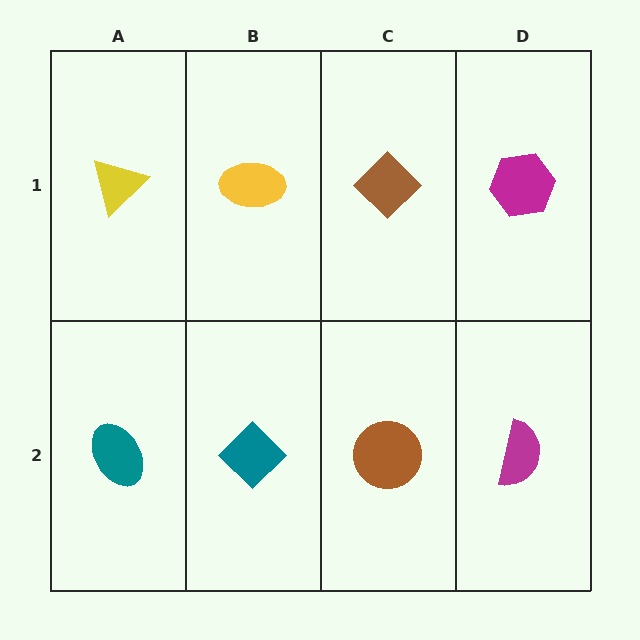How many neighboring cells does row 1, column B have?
3.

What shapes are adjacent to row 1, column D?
A magenta semicircle (row 2, column D), a brown diamond (row 1, column C).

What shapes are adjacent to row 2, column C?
A brown diamond (row 1, column C), a teal diamond (row 2, column B), a magenta semicircle (row 2, column D).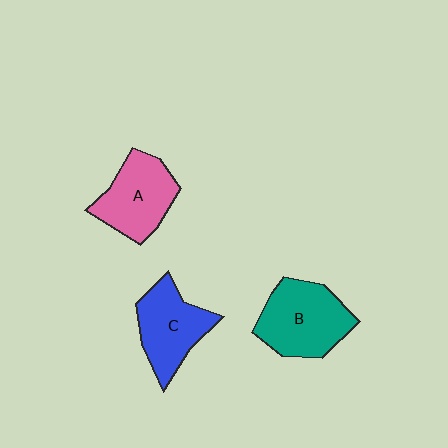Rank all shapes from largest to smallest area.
From largest to smallest: B (teal), A (pink), C (blue).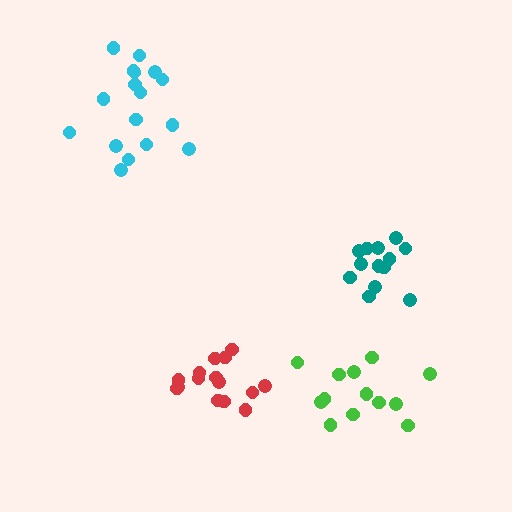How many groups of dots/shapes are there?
There are 4 groups.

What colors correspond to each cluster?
The clusters are colored: green, teal, red, cyan.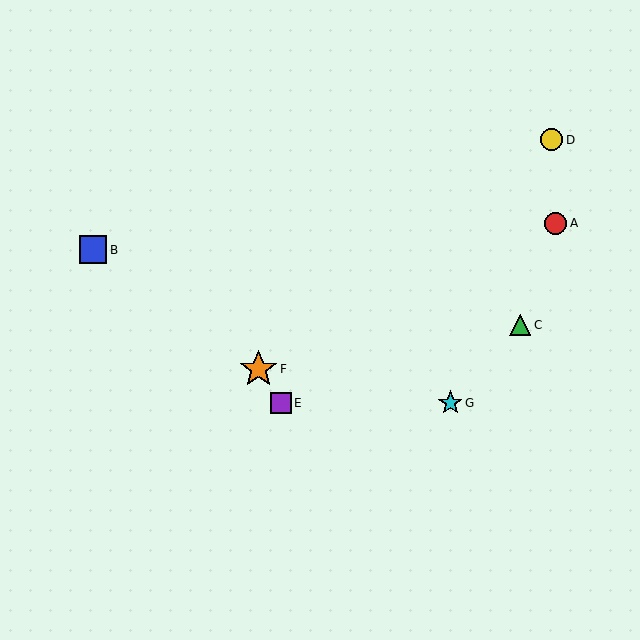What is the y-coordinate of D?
Object D is at y≈140.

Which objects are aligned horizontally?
Objects E, G are aligned horizontally.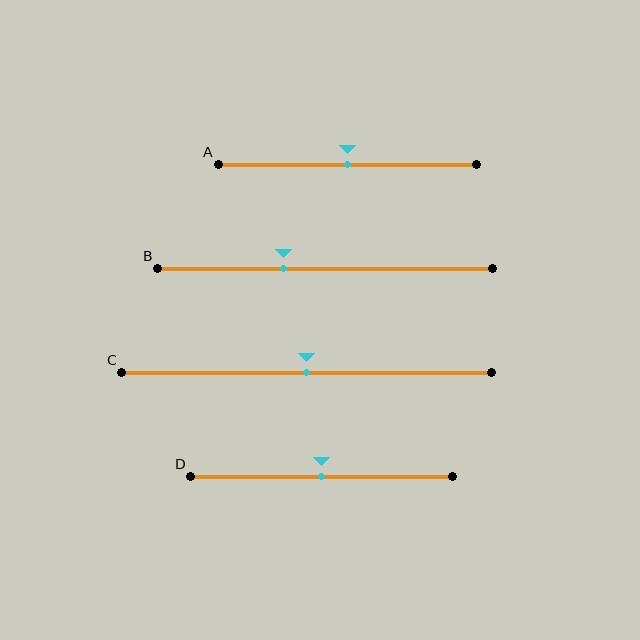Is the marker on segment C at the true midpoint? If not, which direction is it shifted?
Yes, the marker on segment C is at the true midpoint.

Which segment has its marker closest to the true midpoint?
Segment A has its marker closest to the true midpoint.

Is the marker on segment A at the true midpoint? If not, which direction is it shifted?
Yes, the marker on segment A is at the true midpoint.